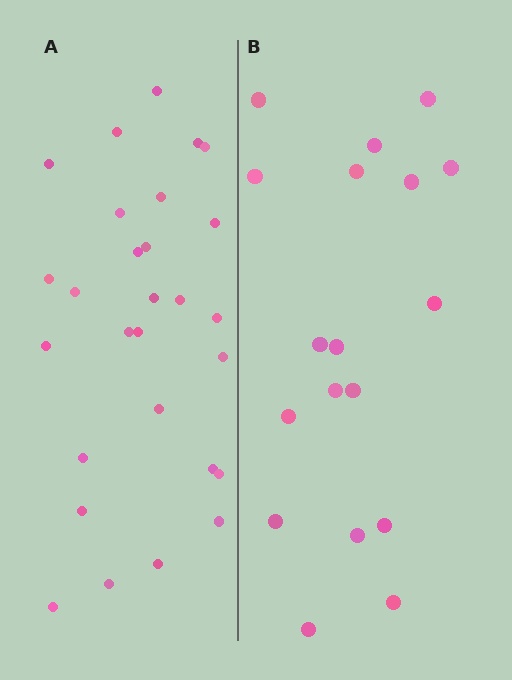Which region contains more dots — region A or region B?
Region A (the left region) has more dots.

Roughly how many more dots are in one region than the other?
Region A has roughly 10 or so more dots than region B.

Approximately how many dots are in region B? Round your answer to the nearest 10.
About 20 dots. (The exact count is 18, which rounds to 20.)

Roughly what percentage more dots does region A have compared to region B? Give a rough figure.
About 55% more.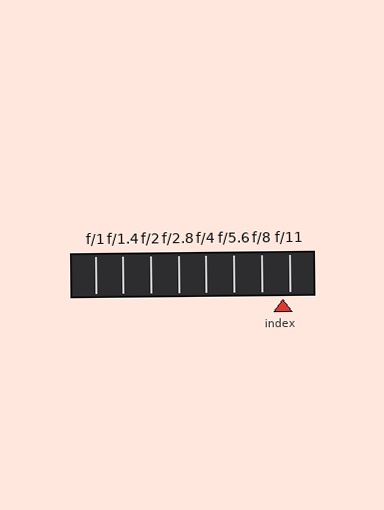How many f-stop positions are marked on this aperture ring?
There are 8 f-stop positions marked.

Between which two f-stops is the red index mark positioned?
The index mark is between f/8 and f/11.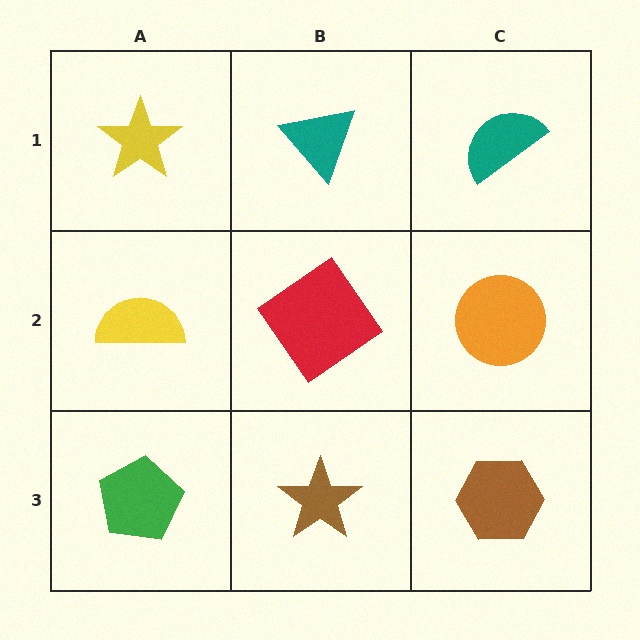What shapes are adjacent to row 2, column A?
A yellow star (row 1, column A), a green pentagon (row 3, column A), a red diamond (row 2, column B).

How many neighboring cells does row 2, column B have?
4.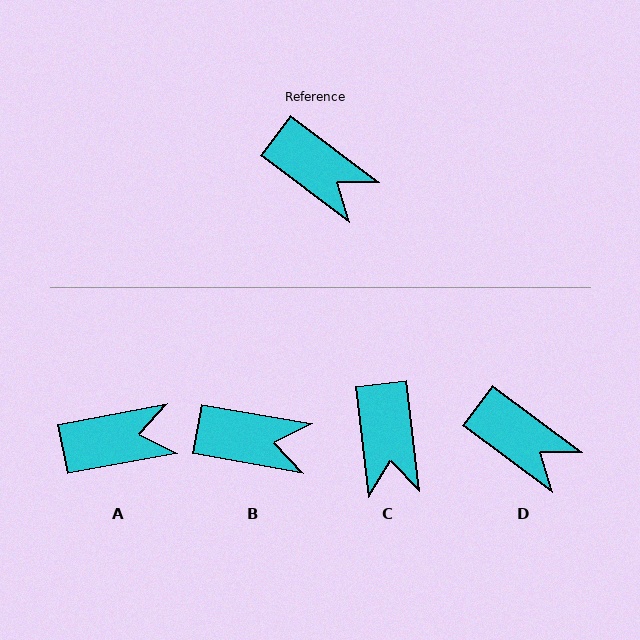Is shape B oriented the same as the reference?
No, it is off by about 27 degrees.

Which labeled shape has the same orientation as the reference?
D.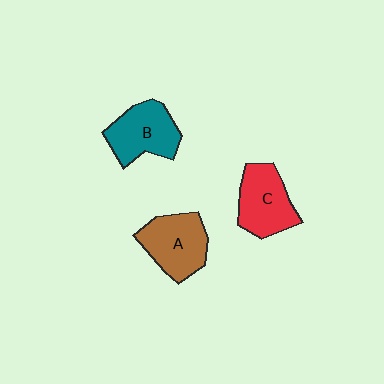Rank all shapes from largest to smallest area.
From largest to smallest: A (brown), B (teal), C (red).